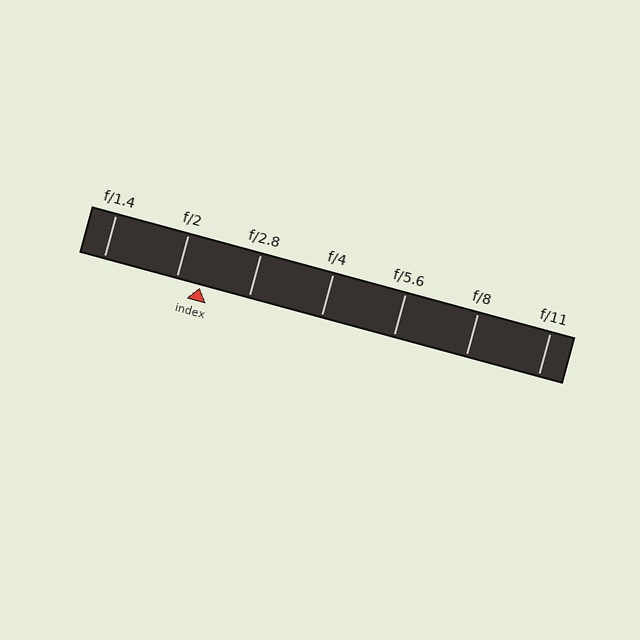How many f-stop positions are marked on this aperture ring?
There are 7 f-stop positions marked.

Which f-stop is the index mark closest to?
The index mark is closest to f/2.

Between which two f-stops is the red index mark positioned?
The index mark is between f/2 and f/2.8.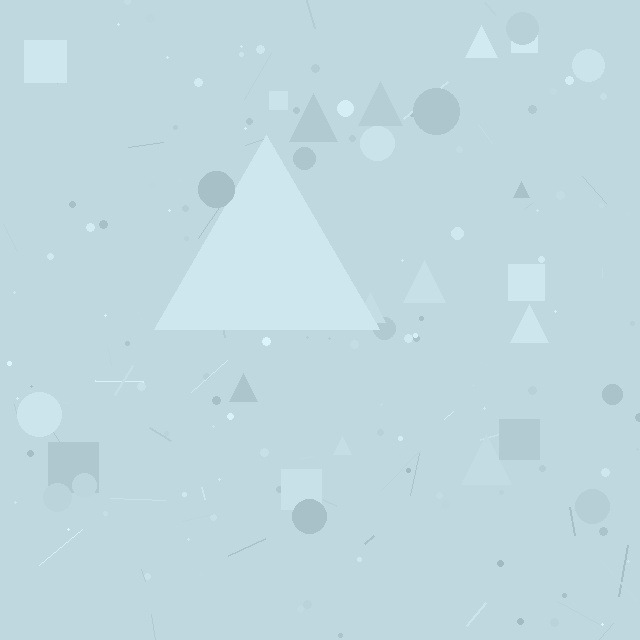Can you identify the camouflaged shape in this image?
The camouflaged shape is a triangle.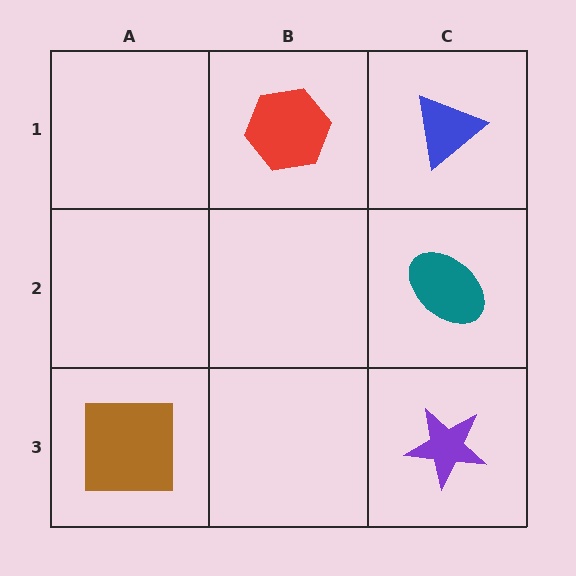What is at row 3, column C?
A purple star.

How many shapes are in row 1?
2 shapes.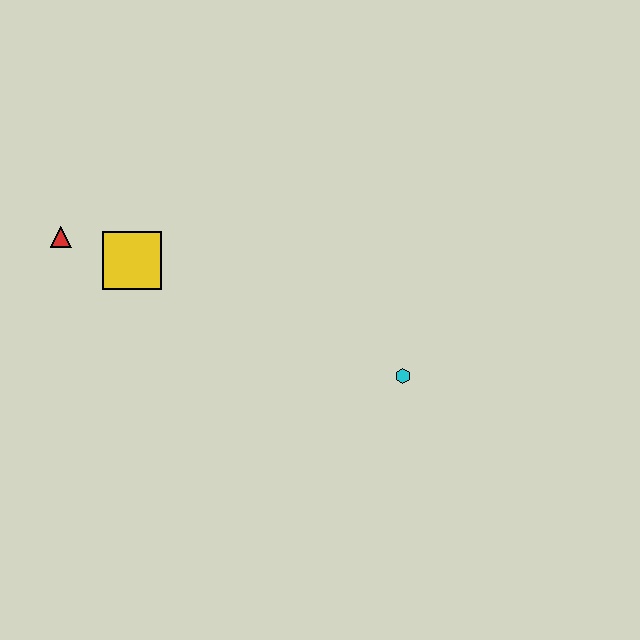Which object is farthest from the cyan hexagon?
The red triangle is farthest from the cyan hexagon.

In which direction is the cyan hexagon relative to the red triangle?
The cyan hexagon is to the right of the red triangle.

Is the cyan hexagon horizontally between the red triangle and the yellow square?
No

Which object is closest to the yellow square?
The red triangle is closest to the yellow square.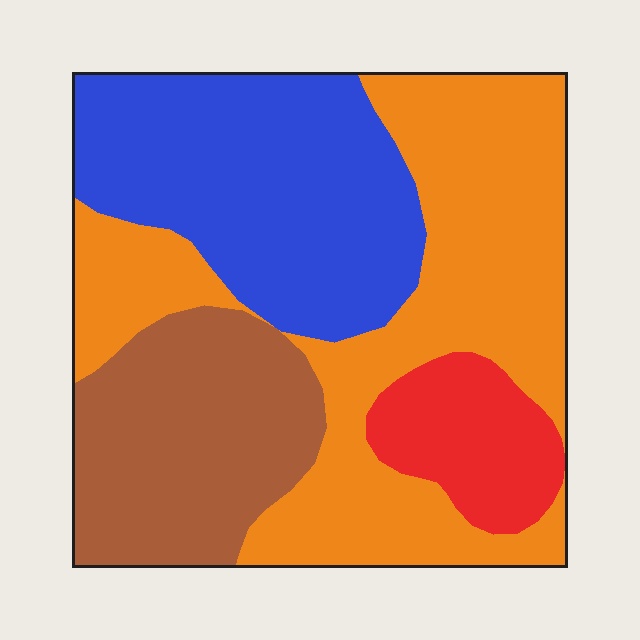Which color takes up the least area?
Red, at roughly 10%.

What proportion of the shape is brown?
Brown takes up about one fifth (1/5) of the shape.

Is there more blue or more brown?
Blue.